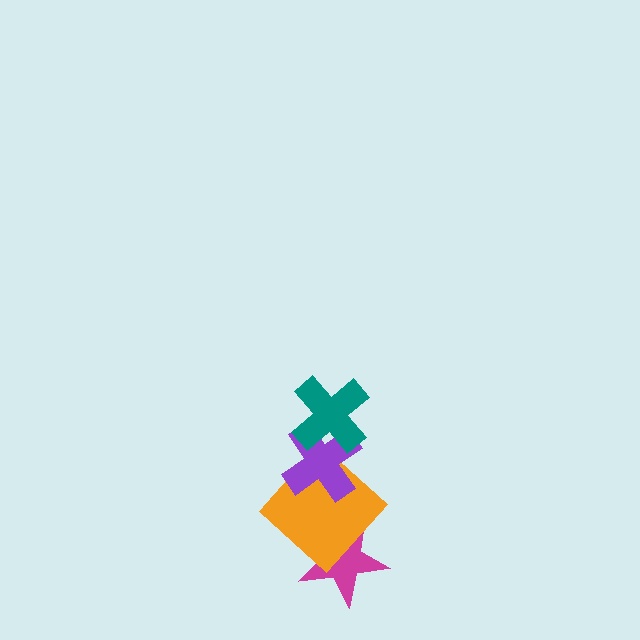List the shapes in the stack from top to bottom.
From top to bottom: the teal cross, the purple cross, the orange diamond, the magenta star.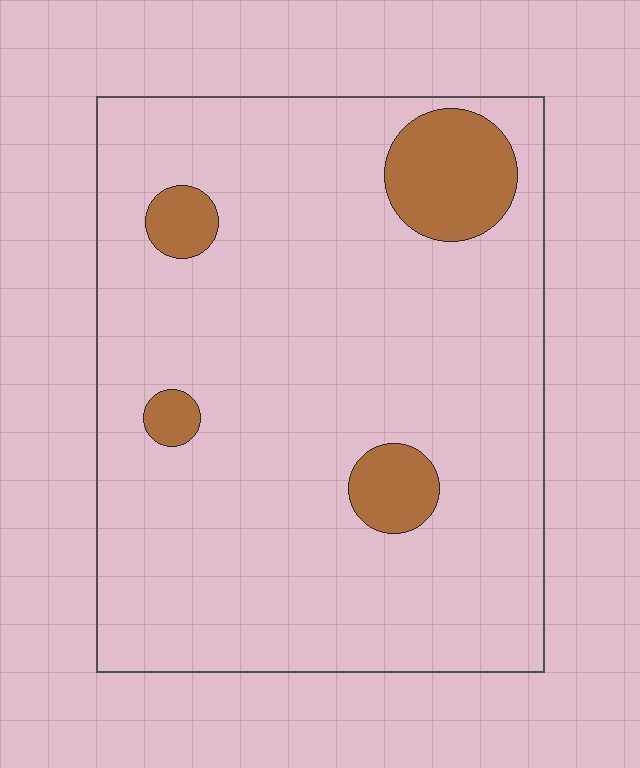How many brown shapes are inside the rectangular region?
4.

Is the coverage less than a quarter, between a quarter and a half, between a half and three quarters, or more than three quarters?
Less than a quarter.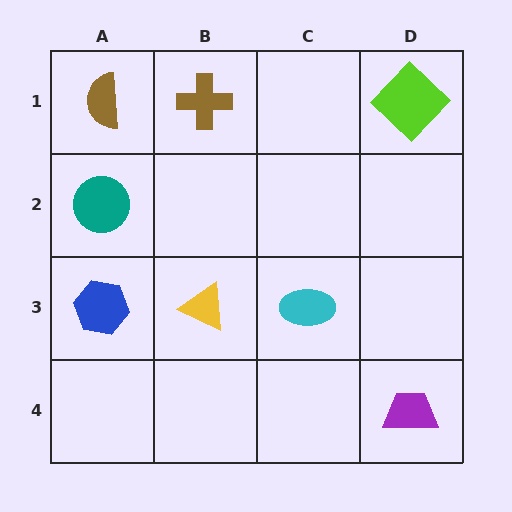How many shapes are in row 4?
1 shape.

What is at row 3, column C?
A cyan ellipse.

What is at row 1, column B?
A brown cross.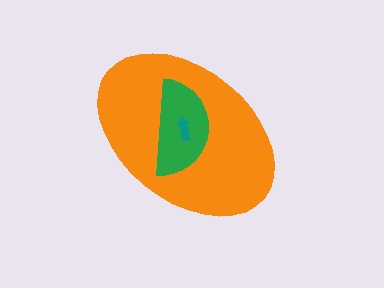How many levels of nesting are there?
3.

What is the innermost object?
The teal arrow.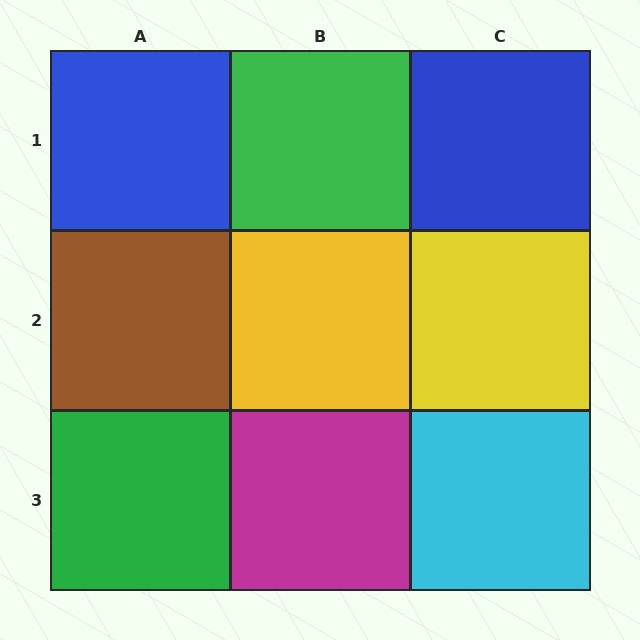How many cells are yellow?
2 cells are yellow.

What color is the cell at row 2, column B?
Yellow.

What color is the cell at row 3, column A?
Green.